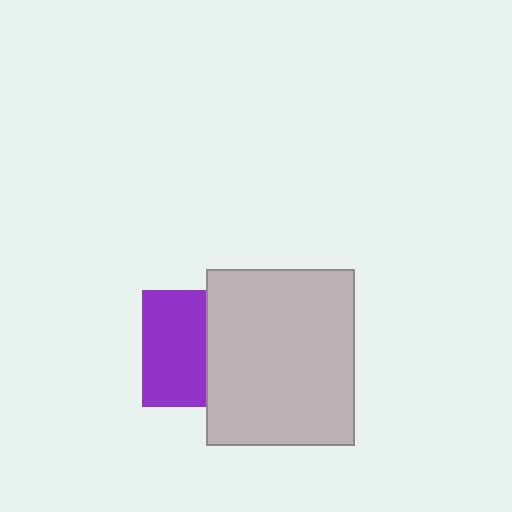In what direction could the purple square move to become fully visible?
The purple square could move left. That would shift it out from behind the light gray rectangle entirely.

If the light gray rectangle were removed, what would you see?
You would see the complete purple square.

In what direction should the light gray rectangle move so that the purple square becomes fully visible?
The light gray rectangle should move right. That is the shortest direction to clear the overlap and leave the purple square fully visible.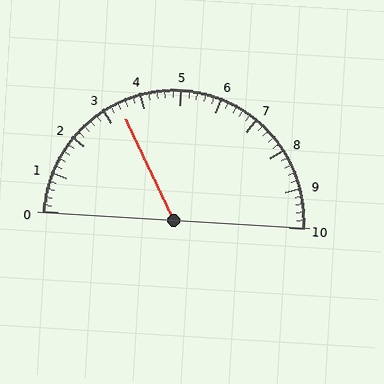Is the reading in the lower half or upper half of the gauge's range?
The reading is in the lower half of the range (0 to 10).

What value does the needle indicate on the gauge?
The needle indicates approximately 3.4.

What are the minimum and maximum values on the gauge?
The gauge ranges from 0 to 10.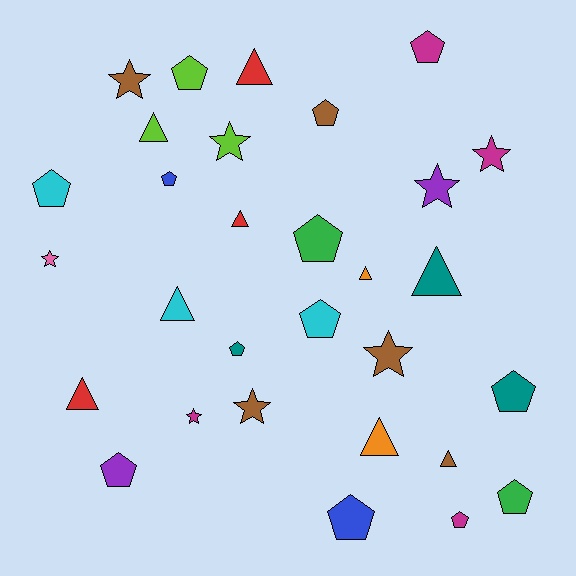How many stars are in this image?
There are 8 stars.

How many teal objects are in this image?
There are 3 teal objects.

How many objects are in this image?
There are 30 objects.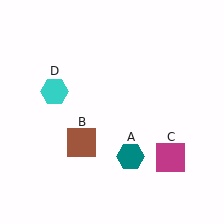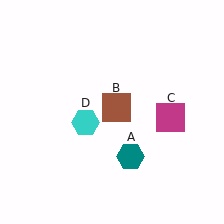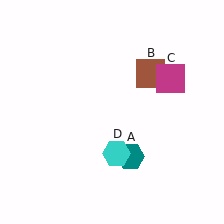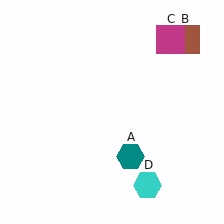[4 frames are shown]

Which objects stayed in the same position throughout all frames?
Teal hexagon (object A) remained stationary.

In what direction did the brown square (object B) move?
The brown square (object B) moved up and to the right.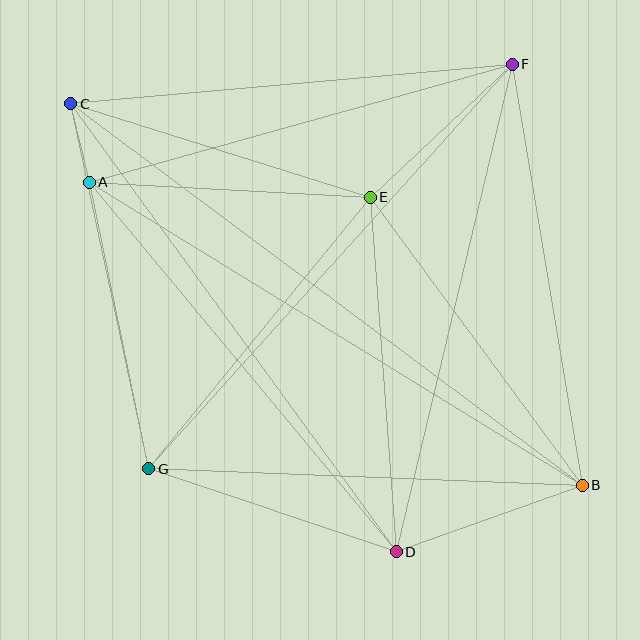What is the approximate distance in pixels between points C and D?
The distance between C and D is approximately 553 pixels.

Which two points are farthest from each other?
Points B and C are farthest from each other.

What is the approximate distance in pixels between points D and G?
The distance between D and G is approximately 261 pixels.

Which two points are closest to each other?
Points A and C are closest to each other.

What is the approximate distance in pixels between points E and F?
The distance between E and F is approximately 194 pixels.